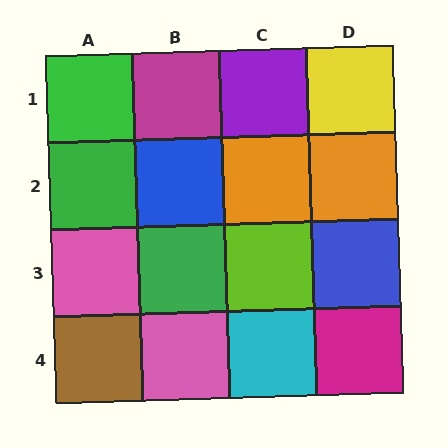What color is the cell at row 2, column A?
Green.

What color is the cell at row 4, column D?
Magenta.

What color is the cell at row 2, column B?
Blue.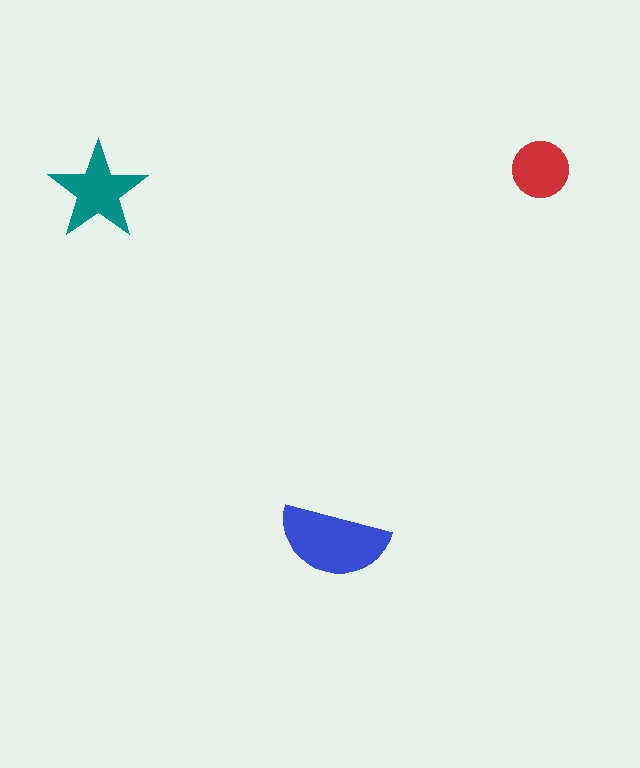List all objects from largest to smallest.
The blue semicircle, the teal star, the red circle.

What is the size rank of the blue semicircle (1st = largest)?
1st.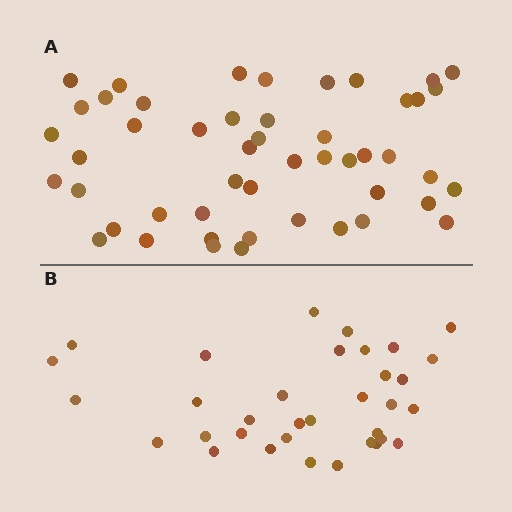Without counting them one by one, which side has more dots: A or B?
Region A (the top region) has more dots.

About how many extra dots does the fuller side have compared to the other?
Region A has approximately 15 more dots than region B.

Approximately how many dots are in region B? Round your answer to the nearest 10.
About 30 dots. (The exact count is 34, which rounds to 30.)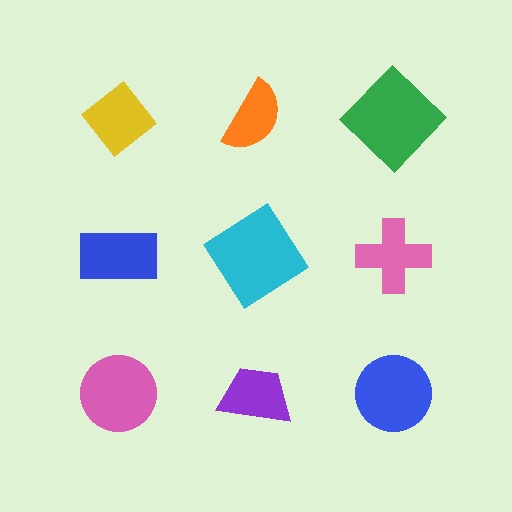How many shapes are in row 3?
3 shapes.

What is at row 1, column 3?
A green diamond.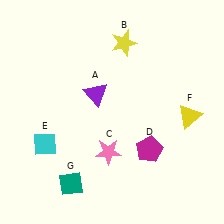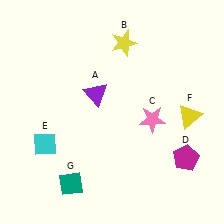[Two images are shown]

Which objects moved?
The objects that moved are: the pink star (C), the magenta pentagon (D).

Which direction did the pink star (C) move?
The pink star (C) moved right.